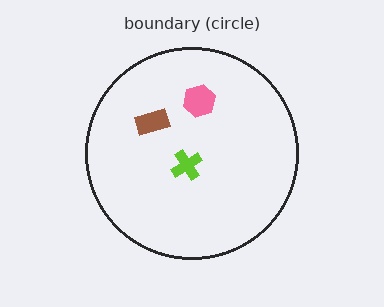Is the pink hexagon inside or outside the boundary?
Inside.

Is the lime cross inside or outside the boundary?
Inside.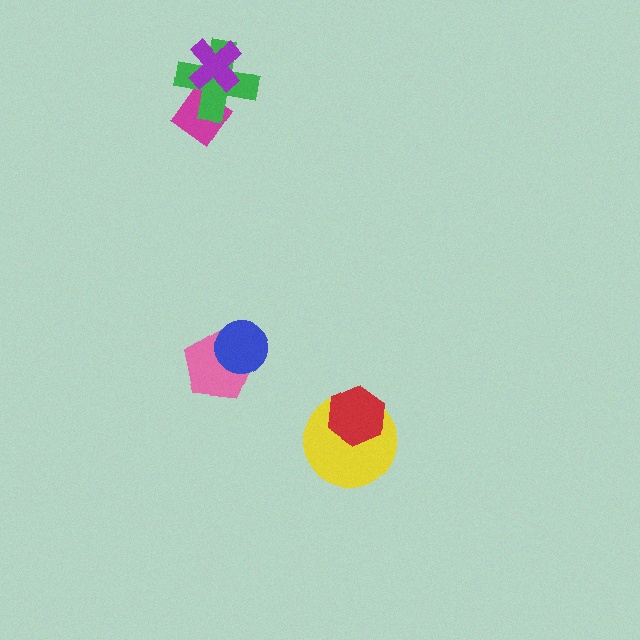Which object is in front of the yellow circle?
The red hexagon is in front of the yellow circle.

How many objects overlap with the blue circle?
1 object overlaps with the blue circle.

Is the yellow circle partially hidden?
Yes, it is partially covered by another shape.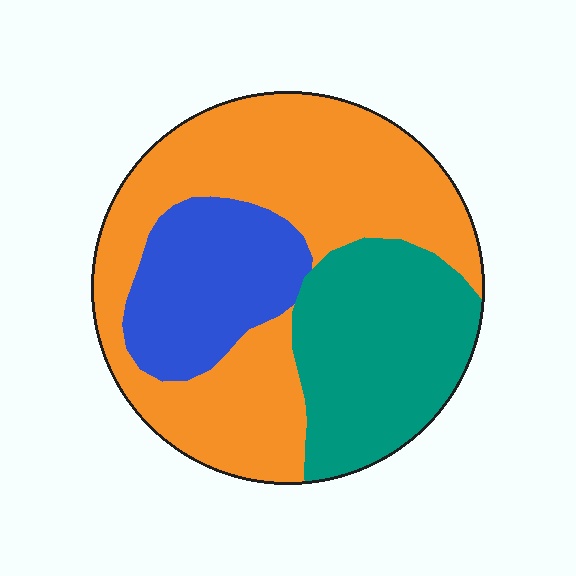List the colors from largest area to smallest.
From largest to smallest: orange, teal, blue.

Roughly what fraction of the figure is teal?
Teal takes up about one quarter (1/4) of the figure.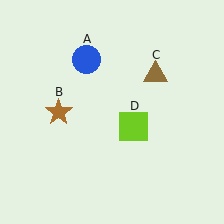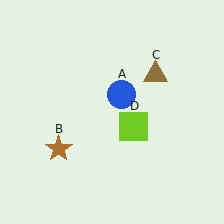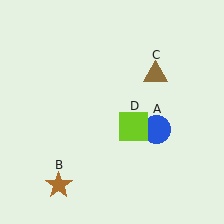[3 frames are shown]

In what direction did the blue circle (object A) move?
The blue circle (object A) moved down and to the right.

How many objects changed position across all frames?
2 objects changed position: blue circle (object A), brown star (object B).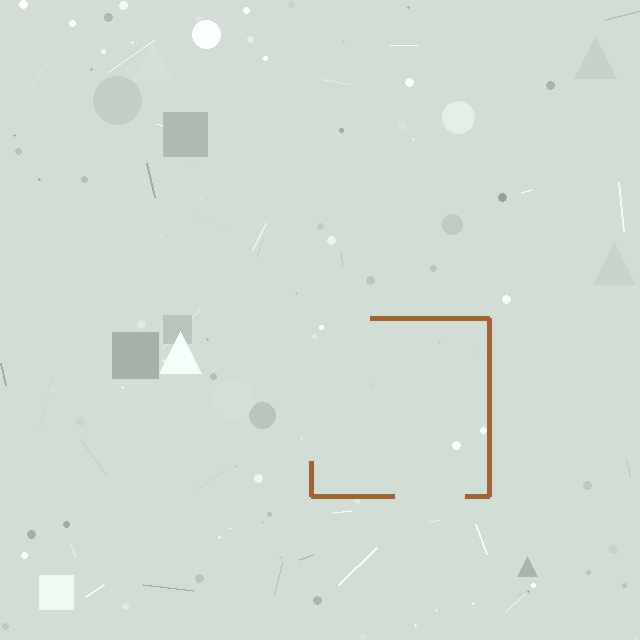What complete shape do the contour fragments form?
The contour fragments form a square.